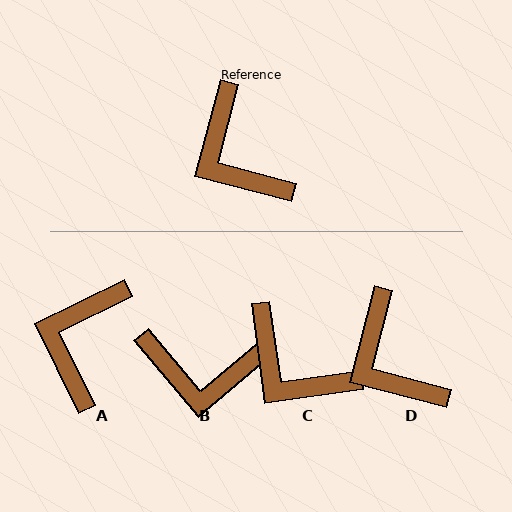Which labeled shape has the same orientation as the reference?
D.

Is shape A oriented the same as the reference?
No, it is off by about 49 degrees.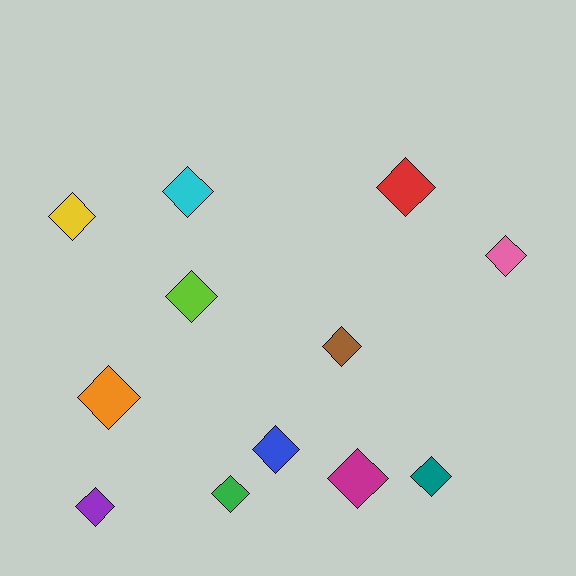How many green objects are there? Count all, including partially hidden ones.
There is 1 green object.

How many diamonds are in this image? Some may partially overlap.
There are 12 diamonds.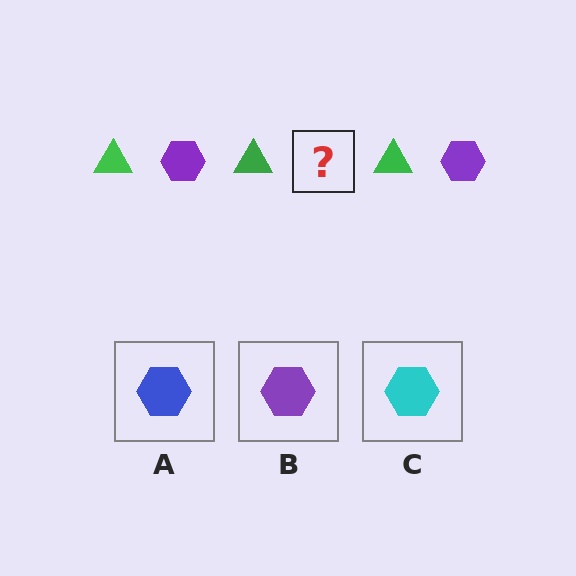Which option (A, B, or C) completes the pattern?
B.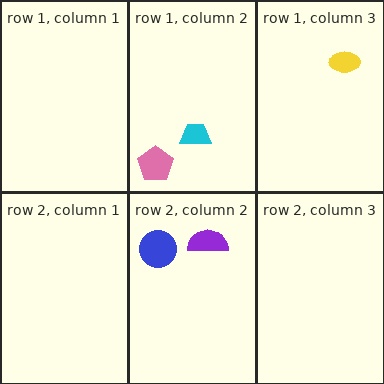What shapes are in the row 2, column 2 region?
The blue circle, the purple semicircle.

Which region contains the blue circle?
The row 2, column 2 region.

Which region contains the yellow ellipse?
The row 1, column 3 region.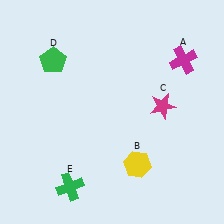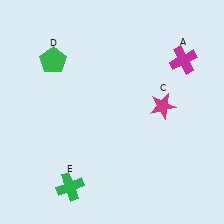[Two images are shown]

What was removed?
The yellow hexagon (B) was removed in Image 2.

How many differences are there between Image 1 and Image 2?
There is 1 difference between the two images.